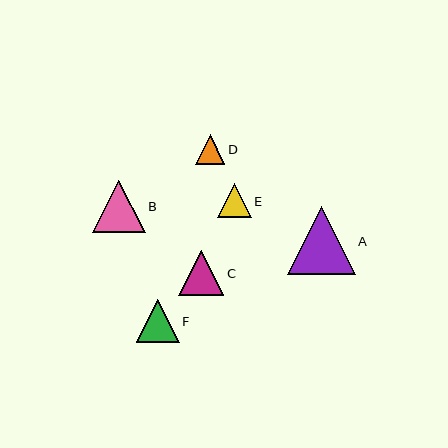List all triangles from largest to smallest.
From largest to smallest: A, B, C, F, E, D.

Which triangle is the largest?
Triangle A is the largest with a size of approximately 68 pixels.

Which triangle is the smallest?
Triangle D is the smallest with a size of approximately 29 pixels.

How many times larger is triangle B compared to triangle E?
Triangle B is approximately 1.6 times the size of triangle E.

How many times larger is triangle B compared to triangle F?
Triangle B is approximately 1.2 times the size of triangle F.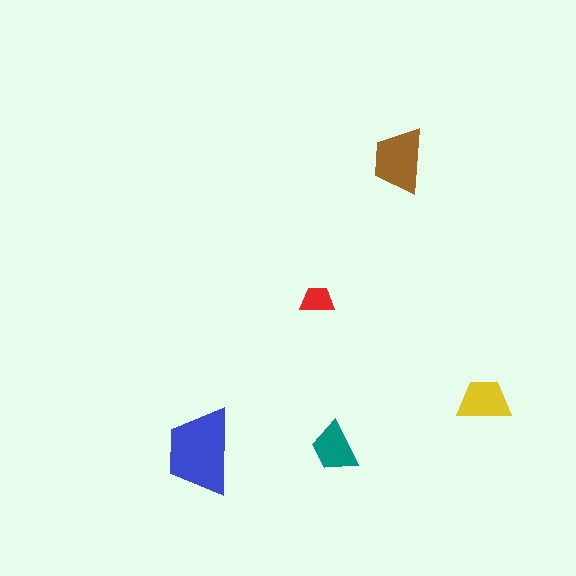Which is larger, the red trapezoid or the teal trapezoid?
The teal one.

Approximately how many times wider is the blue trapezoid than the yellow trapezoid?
About 1.5 times wider.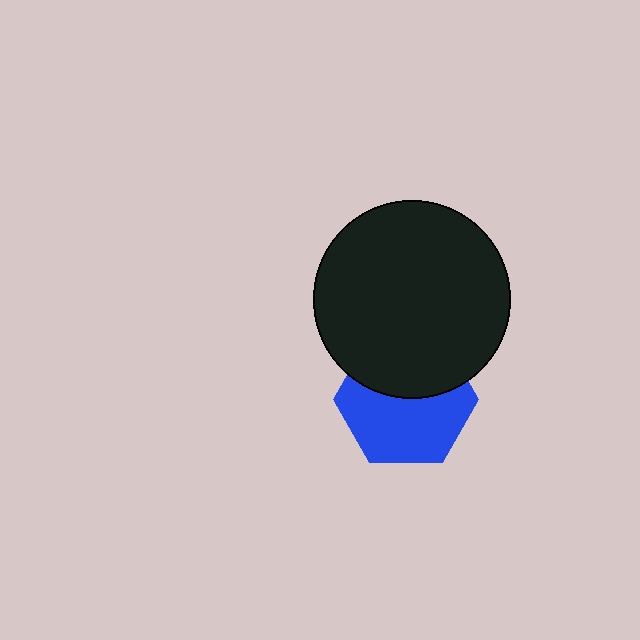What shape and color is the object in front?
The object in front is a black circle.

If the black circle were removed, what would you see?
You would see the complete blue hexagon.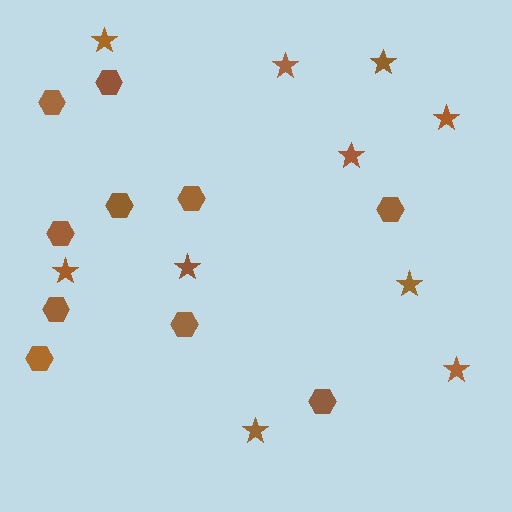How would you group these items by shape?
There are 2 groups: one group of stars (10) and one group of hexagons (10).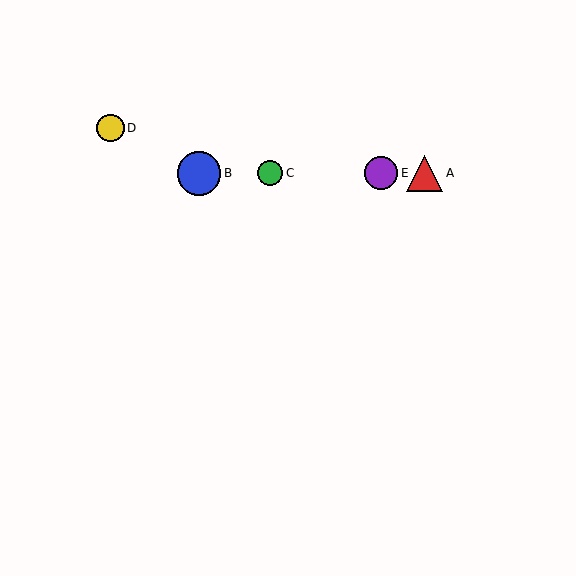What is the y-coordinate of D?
Object D is at y≈128.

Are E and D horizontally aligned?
No, E is at y≈173 and D is at y≈128.